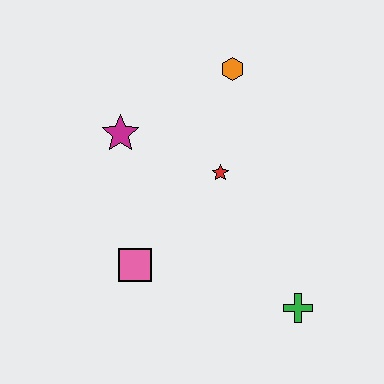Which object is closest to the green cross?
The red star is closest to the green cross.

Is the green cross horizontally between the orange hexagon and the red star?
No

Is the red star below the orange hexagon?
Yes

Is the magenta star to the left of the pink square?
Yes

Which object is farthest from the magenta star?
The green cross is farthest from the magenta star.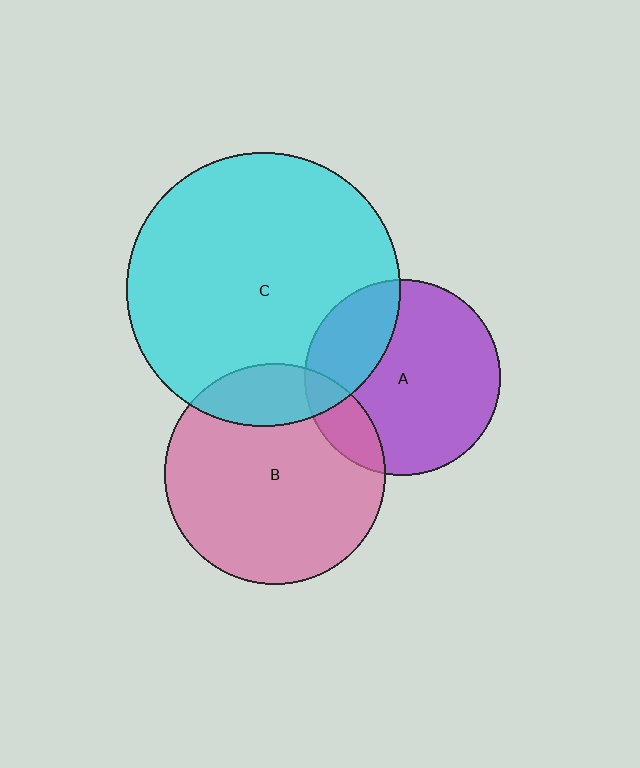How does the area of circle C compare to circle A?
Approximately 2.0 times.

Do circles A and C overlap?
Yes.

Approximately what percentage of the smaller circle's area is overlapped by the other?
Approximately 25%.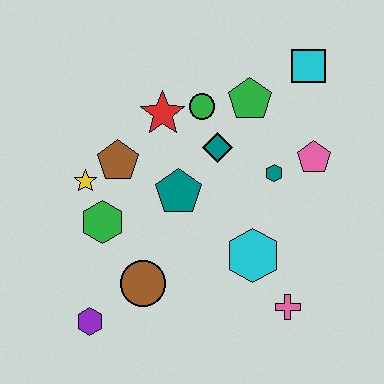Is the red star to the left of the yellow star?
No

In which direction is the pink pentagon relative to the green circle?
The pink pentagon is to the right of the green circle.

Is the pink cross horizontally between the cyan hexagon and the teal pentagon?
No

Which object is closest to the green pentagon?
The green circle is closest to the green pentagon.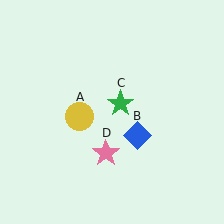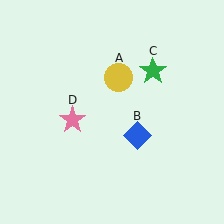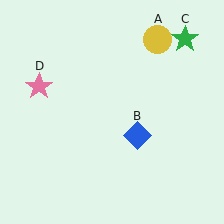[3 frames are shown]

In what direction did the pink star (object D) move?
The pink star (object D) moved up and to the left.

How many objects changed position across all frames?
3 objects changed position: yellow circle (object A), green star (object C), pink star (object D).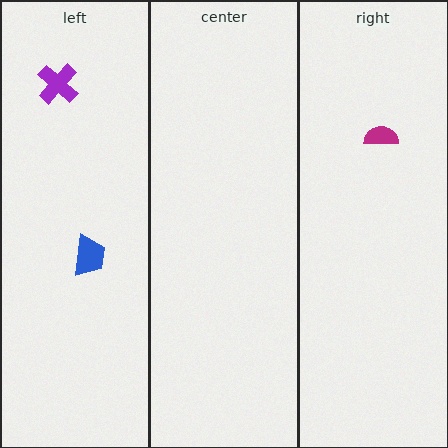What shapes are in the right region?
The magenta semicircle.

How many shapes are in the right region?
1.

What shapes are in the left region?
The blue trapezoid, the purple cross.